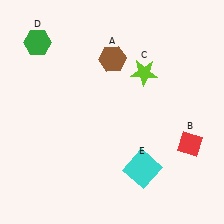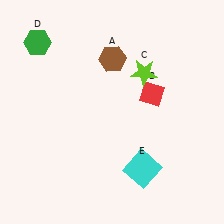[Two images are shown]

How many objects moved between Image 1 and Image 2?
1 object moved between the two images.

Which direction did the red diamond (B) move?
The red diamond (B) moved up.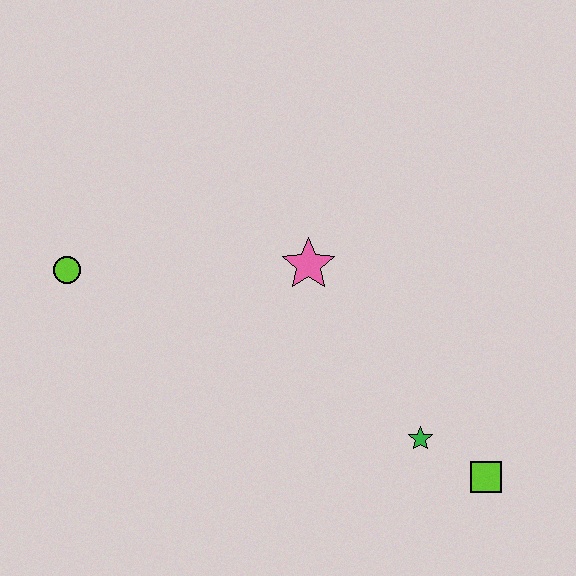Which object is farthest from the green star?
The lime circle is farthest from the green star.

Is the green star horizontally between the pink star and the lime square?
Yes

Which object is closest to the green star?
The lime square is closest to the green star.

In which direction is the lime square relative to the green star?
The lime square is to the right of the green star.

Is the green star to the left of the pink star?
No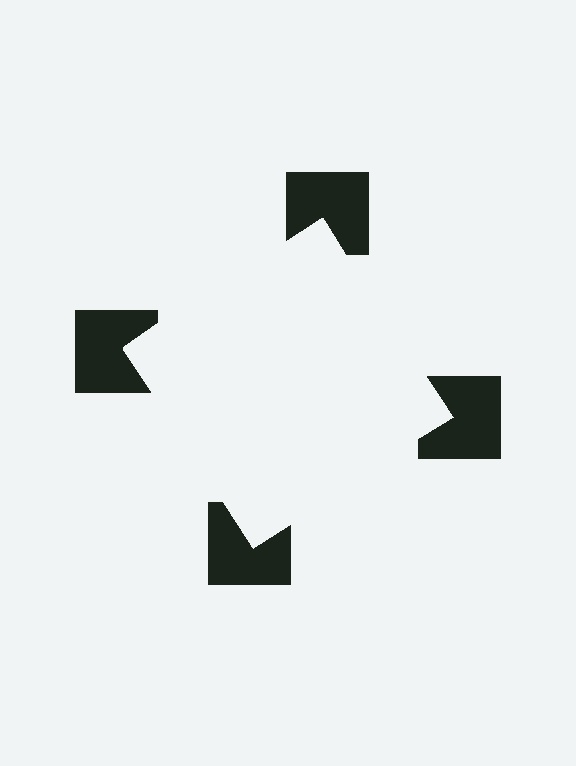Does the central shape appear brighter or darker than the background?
It typically appears slightly brighter than the background, even though no actual brightness change is drawn.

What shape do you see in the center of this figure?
An illusory square — its edges are inferred from the aligned wedge cuts in the notched squares, not physically drawn.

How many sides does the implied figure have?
4 sides.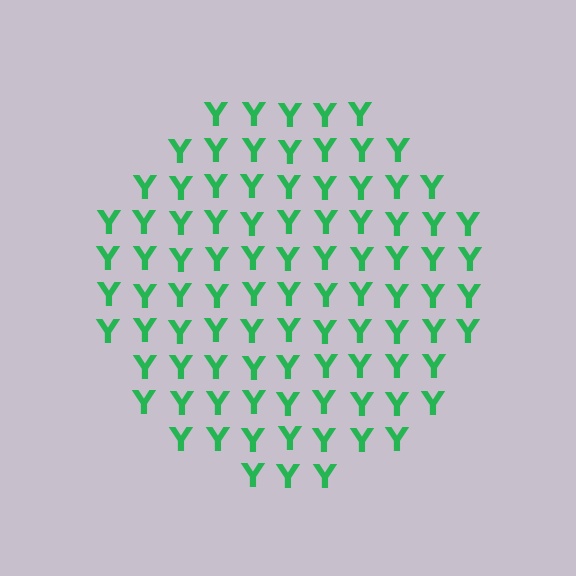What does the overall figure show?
The overall figure shows a circle.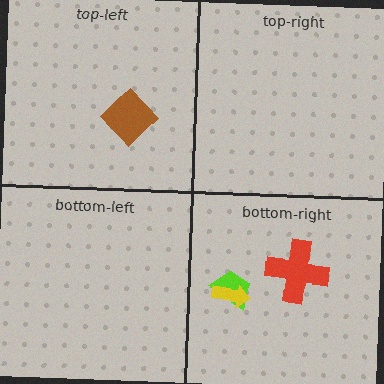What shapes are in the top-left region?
The brown diamond.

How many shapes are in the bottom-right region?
3.